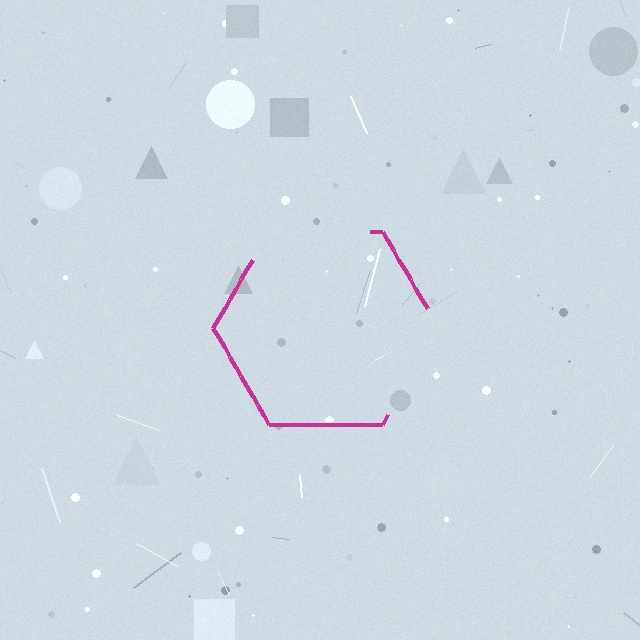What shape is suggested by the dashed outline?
The dashed outline suggests a hexagon.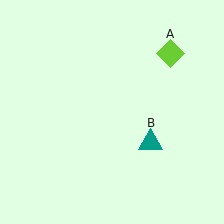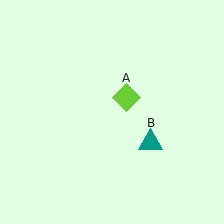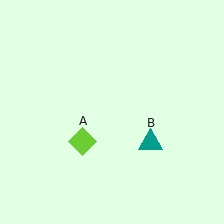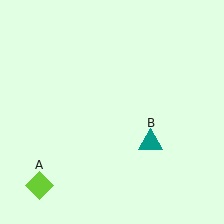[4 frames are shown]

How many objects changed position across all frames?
1 object changed position: lime diamond (object A).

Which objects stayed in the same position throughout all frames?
Teal triangle (object B) remained stationary.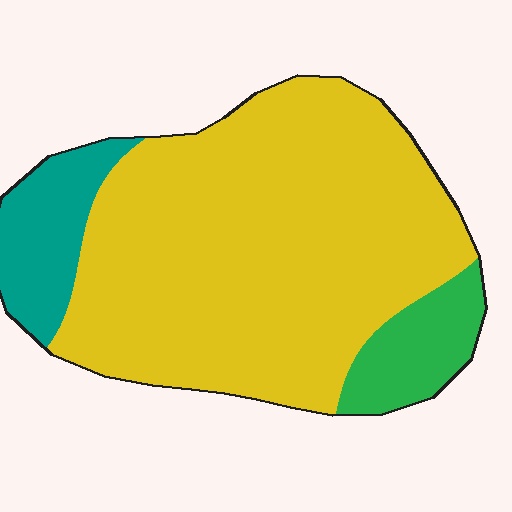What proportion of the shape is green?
Green covers around 10% of the shape.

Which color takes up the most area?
Yellow, at roughly 80%.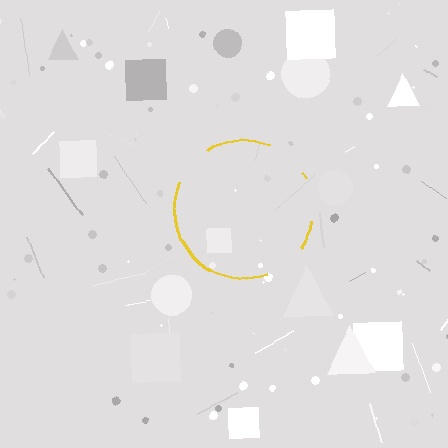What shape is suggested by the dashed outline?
The dashed outline suggests a circle.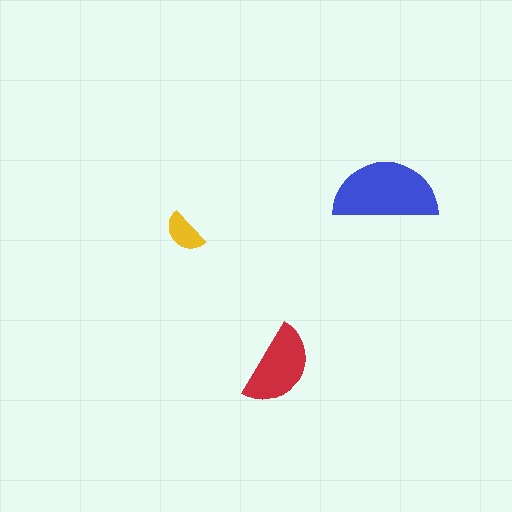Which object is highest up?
The blue semicircle is topmost.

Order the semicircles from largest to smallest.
the blue one, the red one, the yellow one.